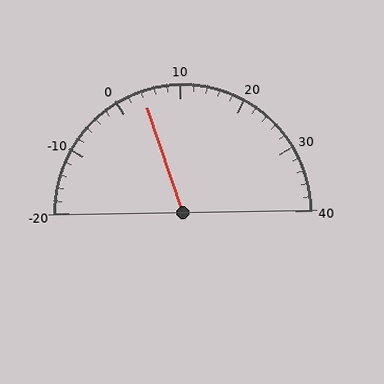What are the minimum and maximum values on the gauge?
The gauge ranges from -20 to 40.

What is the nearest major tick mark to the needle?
The nearest major tick mark is 0.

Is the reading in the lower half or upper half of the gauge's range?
The reading is in the lower half of the range (-20 to 40).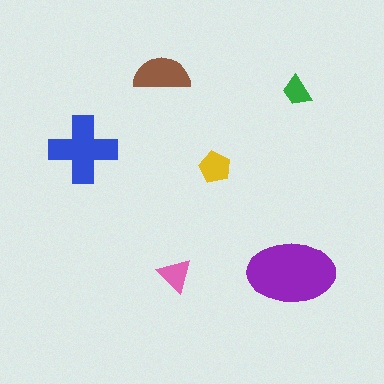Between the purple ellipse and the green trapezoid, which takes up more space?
The purple ellipse.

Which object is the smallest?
The green trapezoid.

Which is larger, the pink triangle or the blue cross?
The blue cross.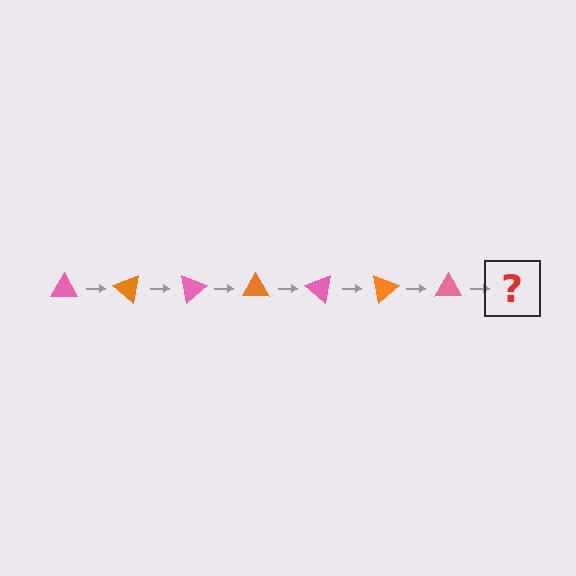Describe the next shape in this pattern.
It should be an orange triangle, rotated 280 degrees from the start.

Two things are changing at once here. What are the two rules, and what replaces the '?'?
The two rules are that it rotates 40 degrees each step and the color cycles through pink and orange. The '?' should be an orange triangle, rotated 280 degrees from the start.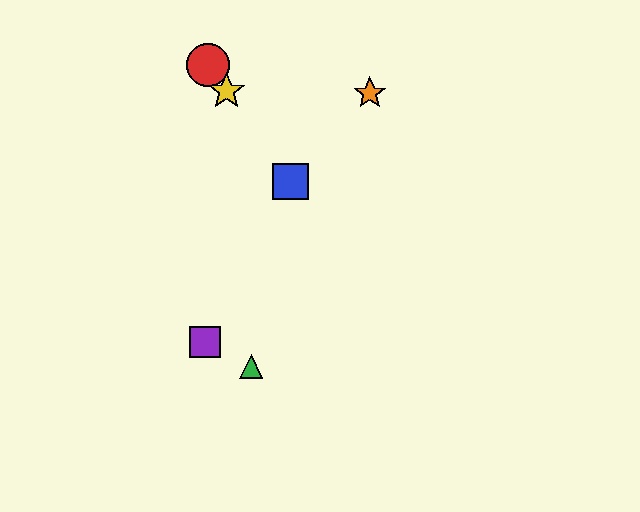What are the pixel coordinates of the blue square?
The blue square is at (290, 182).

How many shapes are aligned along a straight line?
3 shapes (the red circle, the blue square, the yellow star) are aligned along a straight line.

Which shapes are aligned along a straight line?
The red circle, the blue square, the yellow star are aligned along a straight line.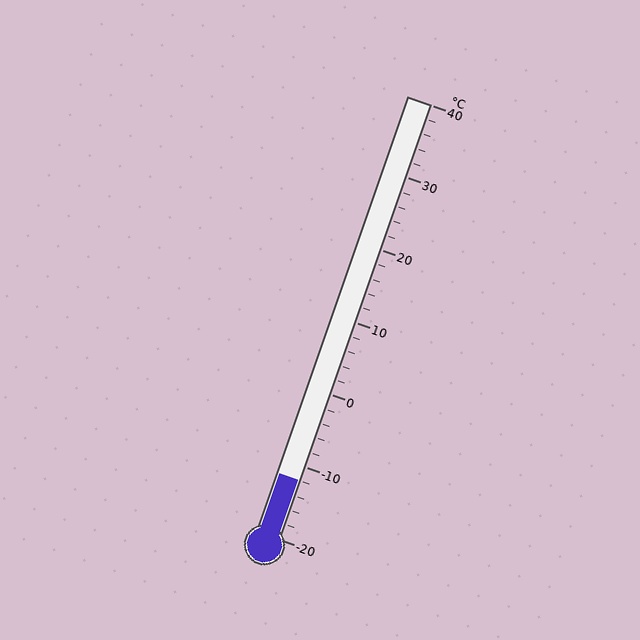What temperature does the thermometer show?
The thermometer shows approximately -12°C.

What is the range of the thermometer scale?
The thermometer scale ranges from -20°C to 40°C.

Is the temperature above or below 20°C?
The temperature is below 20°C.